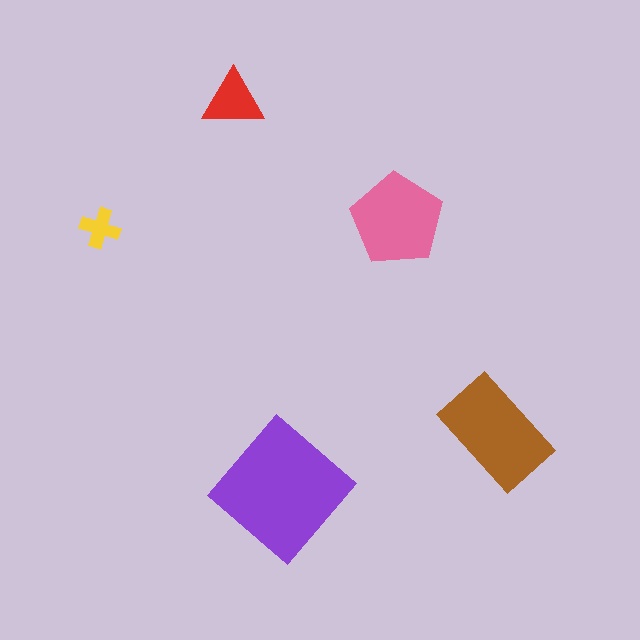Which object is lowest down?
The purple diamond is bottommost.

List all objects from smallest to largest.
The yellow cross, the red triangle, the pink pentagon, the brown rectangle, the purple diamond.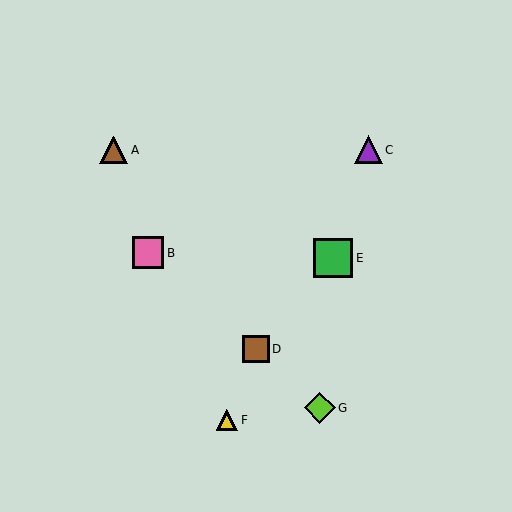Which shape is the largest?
The green square (labeled E) is the largest.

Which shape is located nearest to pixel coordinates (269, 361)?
The brown square (labeled D) at (256, 349) is nearest to that location.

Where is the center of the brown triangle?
The center of the brown triangle is at (114, 150).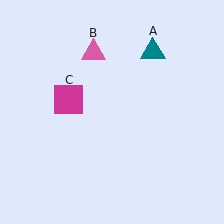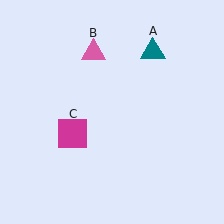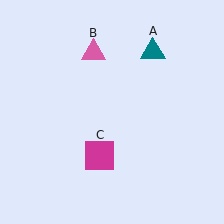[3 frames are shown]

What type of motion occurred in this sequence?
The magenta square (object C) rotated counterclockwise around the center of the scene.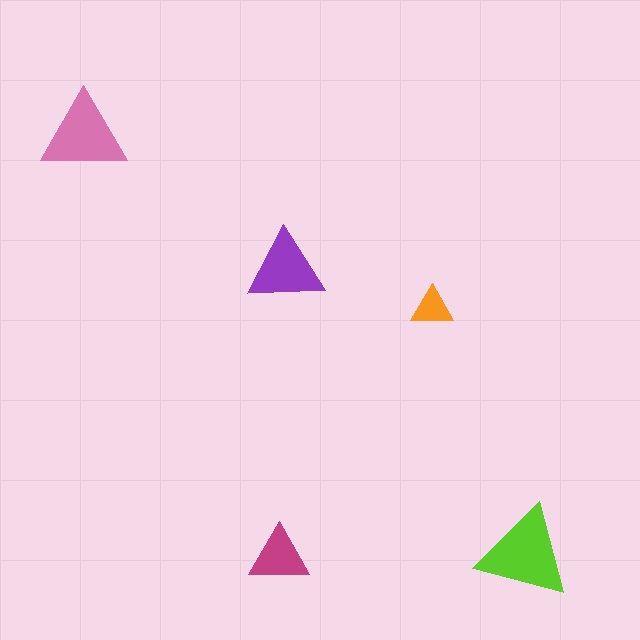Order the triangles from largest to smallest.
the lime one, the pink one, the purple one, the magenta one, the orange one.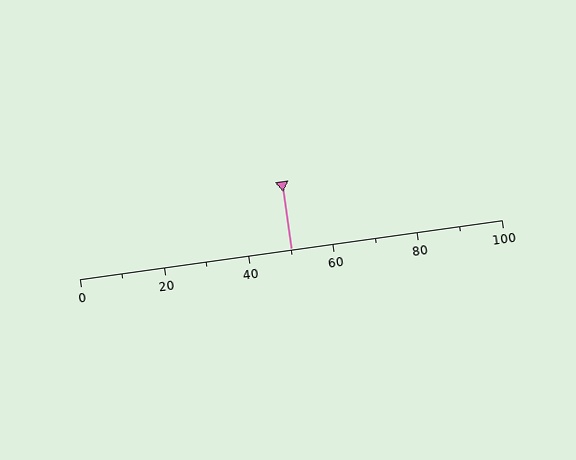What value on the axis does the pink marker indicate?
The marker indicates approximately 50.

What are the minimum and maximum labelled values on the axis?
The axis runs from 0 to 100.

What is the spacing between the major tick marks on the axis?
The major ticks are spaced 20 apart.